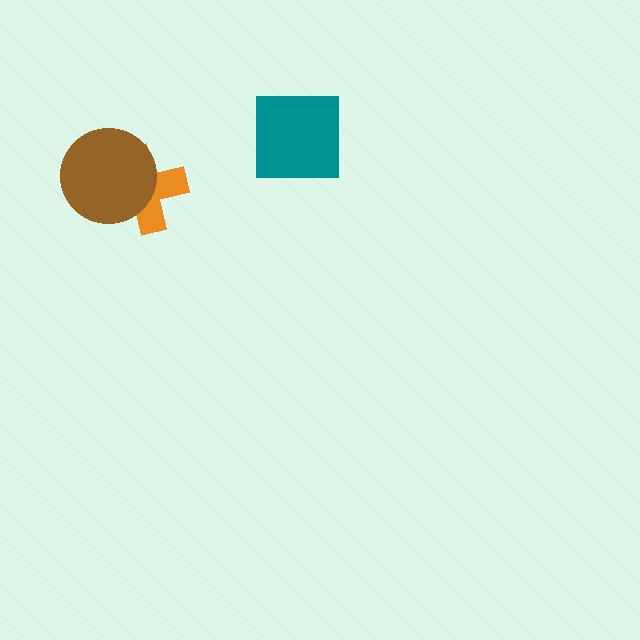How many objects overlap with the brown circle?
1 object overlaps with the brown circle.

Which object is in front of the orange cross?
The brown circle is in front of the orange cross.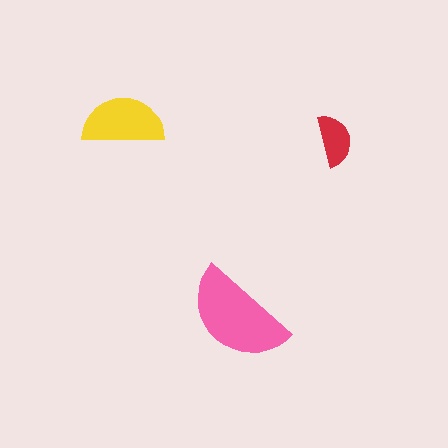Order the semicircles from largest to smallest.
the pink one, the yellow one, the red one.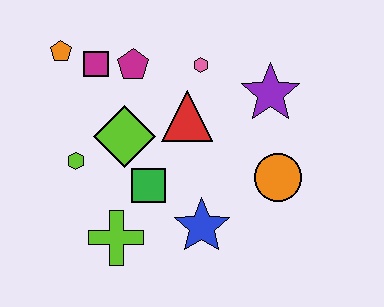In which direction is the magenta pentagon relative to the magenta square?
The magenta pentagon is to the right of the magenta square.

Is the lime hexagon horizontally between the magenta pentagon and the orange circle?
No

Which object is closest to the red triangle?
The pink hexagon is closest to the red triangle.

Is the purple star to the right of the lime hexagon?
Yes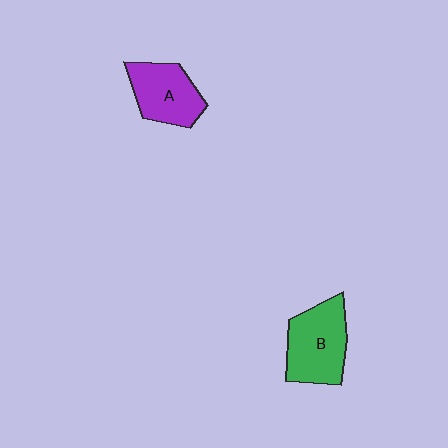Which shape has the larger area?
Shape B (green).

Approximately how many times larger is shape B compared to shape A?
Approximately 1.2 times.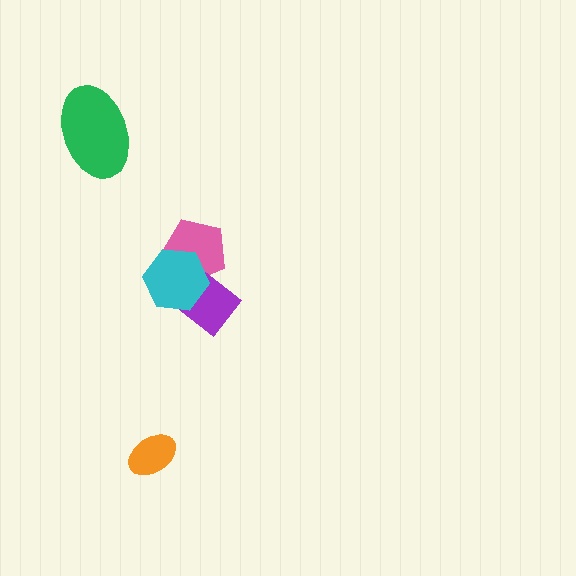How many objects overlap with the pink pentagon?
2 objects overlap with the pink pentagon.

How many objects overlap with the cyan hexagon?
2 objects overlap with the cyan hexagon.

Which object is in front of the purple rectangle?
The cyan hexagon is in front of the purple rectangle.